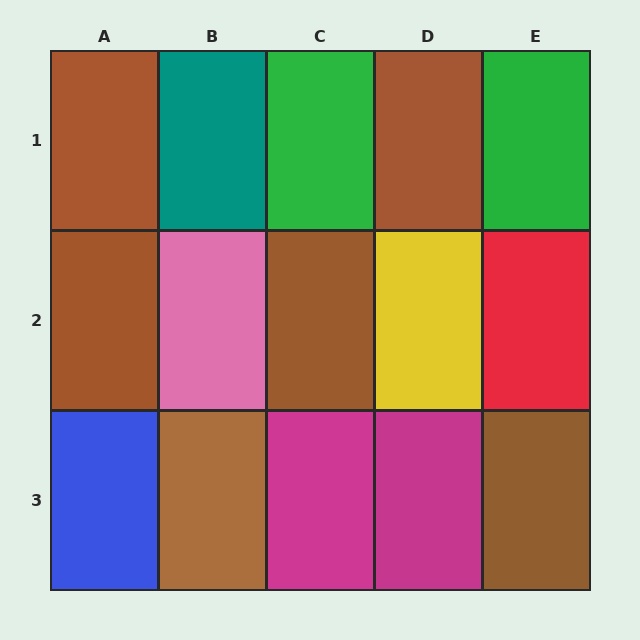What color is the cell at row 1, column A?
Brown.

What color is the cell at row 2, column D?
Yellow.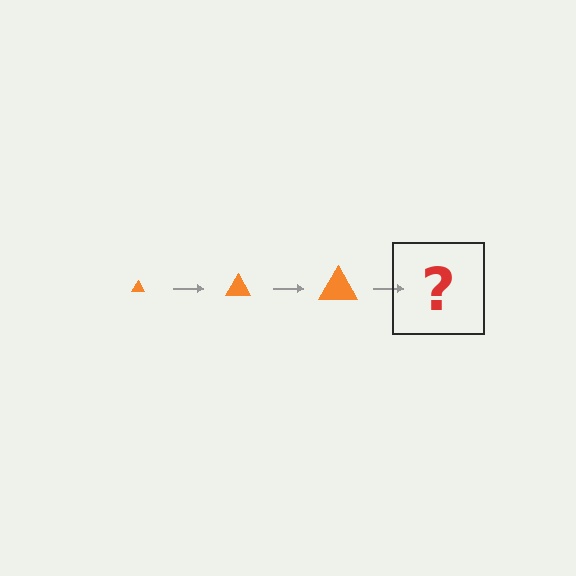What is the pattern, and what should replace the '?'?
The pattern is that the triangle gets progressively larger each step. The '?' should be an orange triangle, larger than the previous one.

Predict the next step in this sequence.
The next step is an orange triangle, larger than the previous one.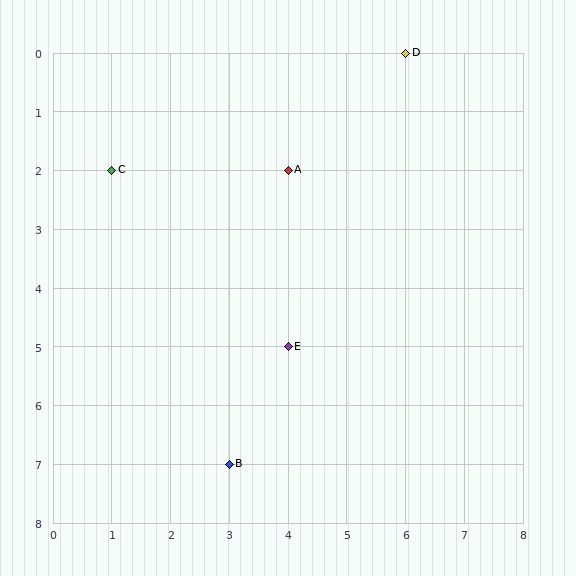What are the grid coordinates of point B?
Point B is at grid coordinates (3, 7).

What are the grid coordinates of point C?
Point C is at grid coordinates (1, 2).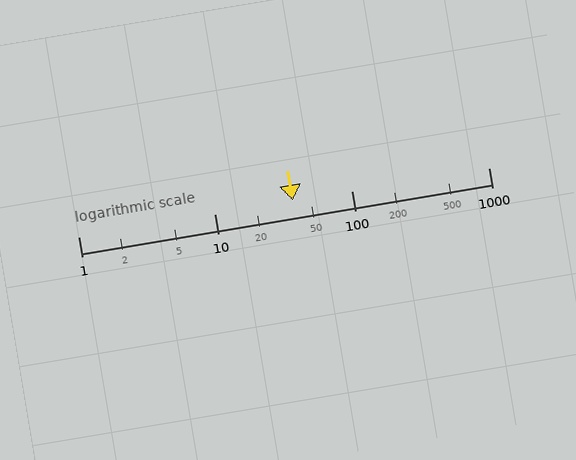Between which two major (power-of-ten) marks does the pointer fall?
The pointer is between 10 and 100.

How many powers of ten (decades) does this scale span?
The scale spans 3 decades, from 1 to 1000.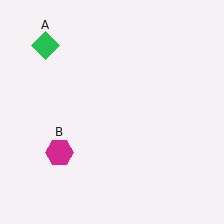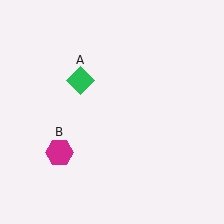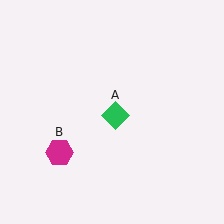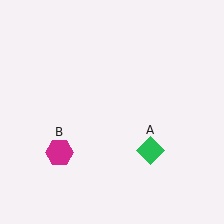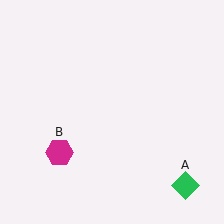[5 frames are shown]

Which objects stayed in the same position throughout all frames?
Magenta hexagon (object B) remained stationary.